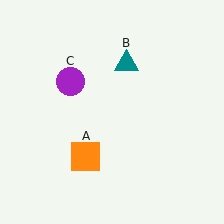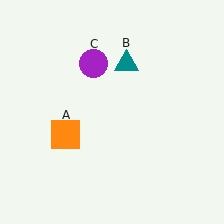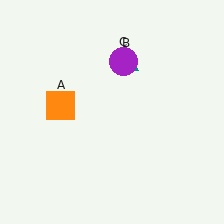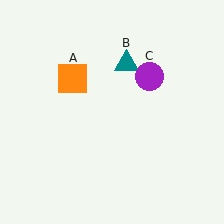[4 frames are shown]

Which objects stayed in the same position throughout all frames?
Teal triangle (object B) remained stationary.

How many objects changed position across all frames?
2 objects changed position: orange square (object A), purple circle (object C).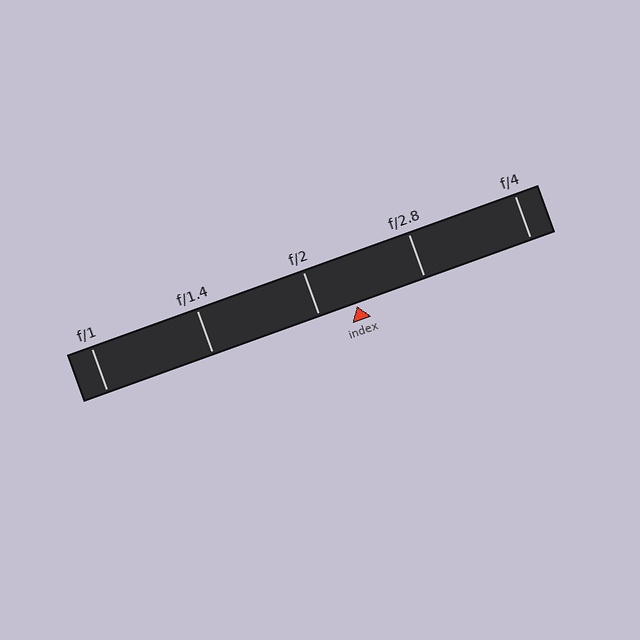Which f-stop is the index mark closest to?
The index mark is closest to f/2.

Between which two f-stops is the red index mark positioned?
The index mark is between f/2 and f/2.8.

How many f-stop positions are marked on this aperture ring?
There are 5 f-stop positions marked.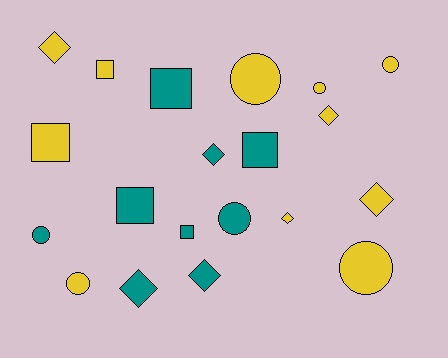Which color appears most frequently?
Yellow, with 11 objects.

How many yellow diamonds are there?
There are 4 yellow diamonds.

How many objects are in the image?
There are 20 objects.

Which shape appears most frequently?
Diamond, with 7 objects.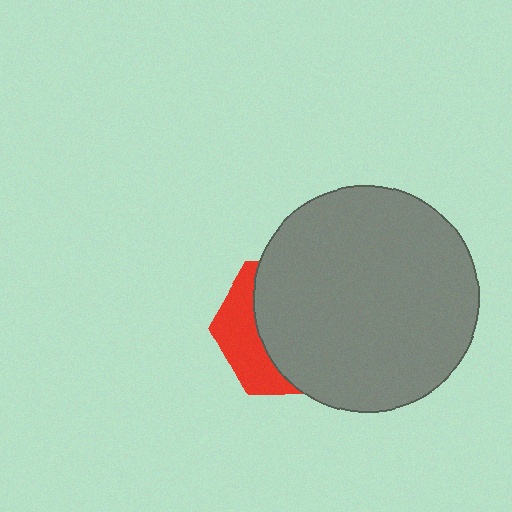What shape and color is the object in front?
The object in front is a gray circle.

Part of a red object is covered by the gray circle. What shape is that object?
It is a hexagon.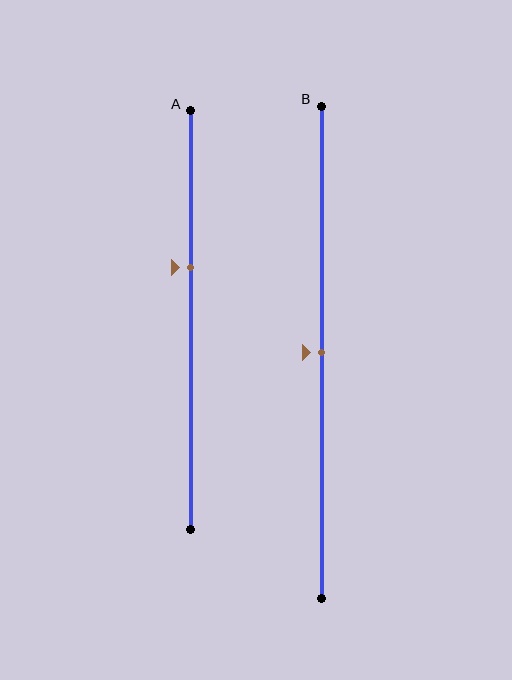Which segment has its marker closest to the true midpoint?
Segment B has its marker closest to the true midpoint.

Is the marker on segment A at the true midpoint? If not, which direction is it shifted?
No, the marker on segment A is shifted upward by about 12% of the segment length.